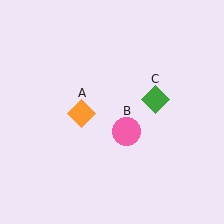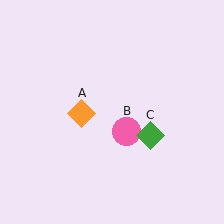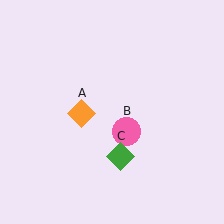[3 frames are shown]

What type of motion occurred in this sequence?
The green diamond (object C) rotated clockwise around the center of the scene.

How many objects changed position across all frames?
1 object changed position: green diamond (object C).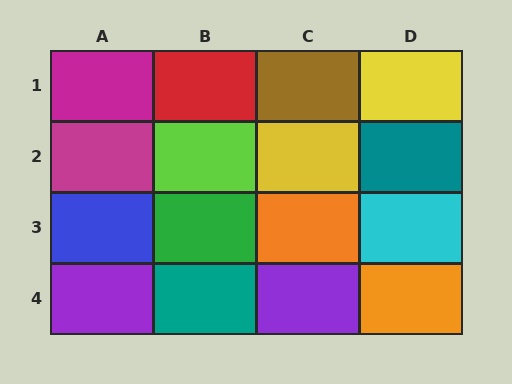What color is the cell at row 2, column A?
Magenta.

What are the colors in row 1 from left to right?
Magenta, red, brown, yellow.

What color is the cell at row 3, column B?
Green.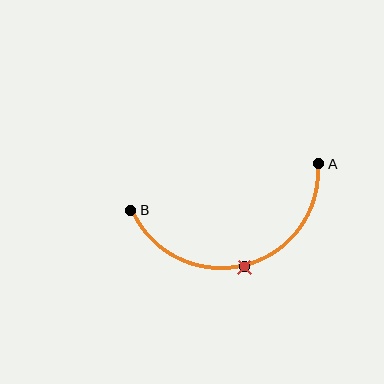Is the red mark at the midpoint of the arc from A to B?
Yes. The red mark lies on the arc at equal arc-length from both A and B — it is the arc midpoint.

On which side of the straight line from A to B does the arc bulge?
The arc bulges below the straight line connecting A and B.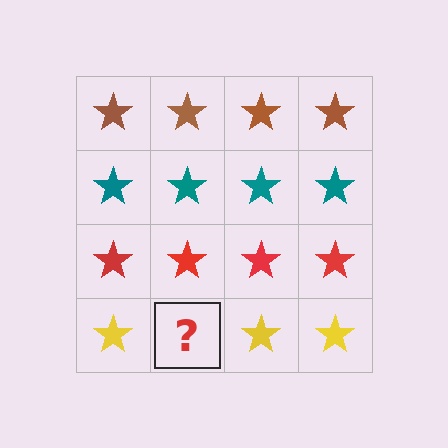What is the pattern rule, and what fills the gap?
The rule is that each row has a consistent color. The gap should be filled with a yellow star.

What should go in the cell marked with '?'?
The missing cell should contain a yellow star.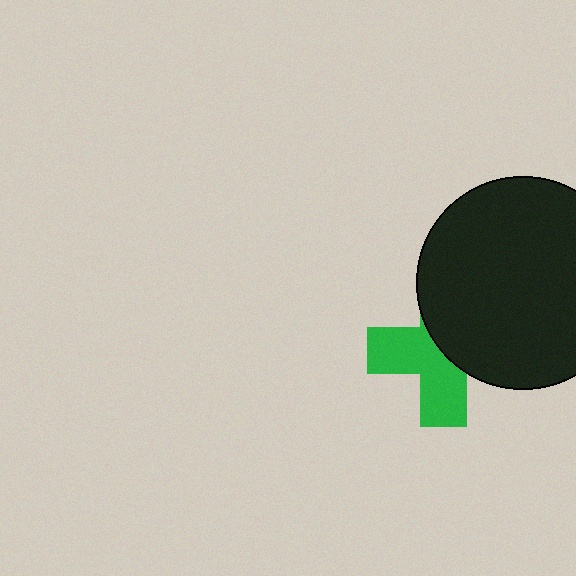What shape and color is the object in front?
The object in front is a black circle.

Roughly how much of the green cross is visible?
About half of it is visible (roughly 50%).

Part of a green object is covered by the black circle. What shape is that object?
It is a cross.